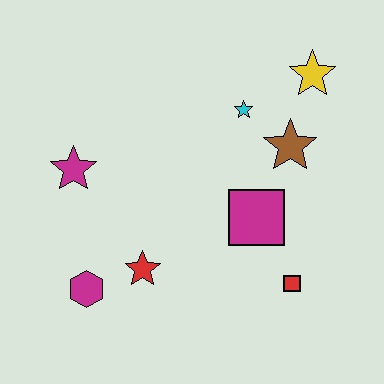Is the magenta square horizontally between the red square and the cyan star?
Yes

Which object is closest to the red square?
The magenta square is closest to the red square.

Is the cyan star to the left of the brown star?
Yes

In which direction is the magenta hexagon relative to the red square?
The magenta hexagon is to the left of the red square.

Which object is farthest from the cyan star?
The magenta hexagon is farthest from the cyan star.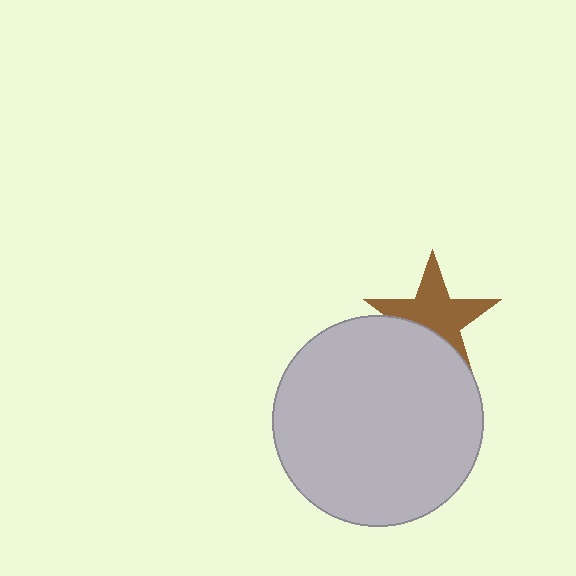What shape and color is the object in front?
The object in front is a light gray circle.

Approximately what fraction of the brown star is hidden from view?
Roughly 35% of the brown star is hidden behind the light gray circle.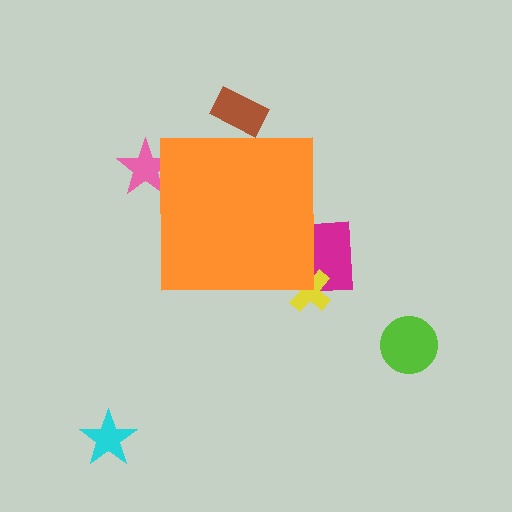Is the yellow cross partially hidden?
Yes, the yellow cross is partially hidden behind the orange square.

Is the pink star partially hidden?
Yes, the pink star is partially hidden behind the orange square.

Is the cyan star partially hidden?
No, the cyan star is fully visible.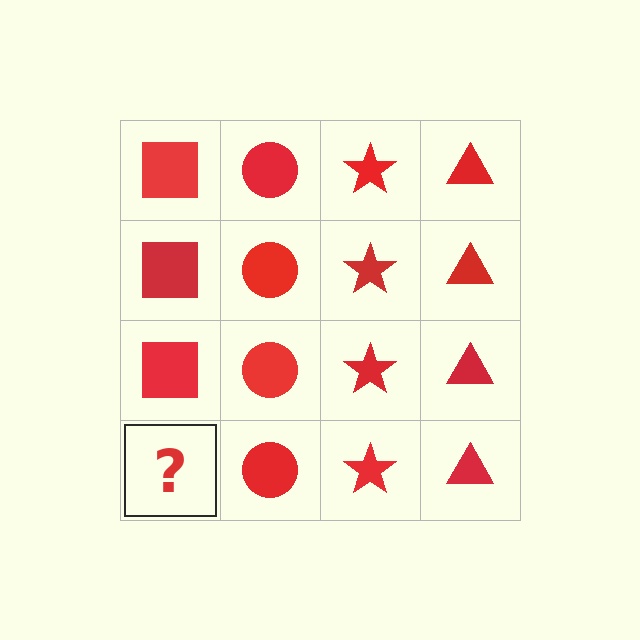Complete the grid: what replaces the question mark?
The question mark should be replaced with a red square.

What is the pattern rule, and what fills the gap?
The rule is that each column has a consistent shape. The gap should be filled with a red square.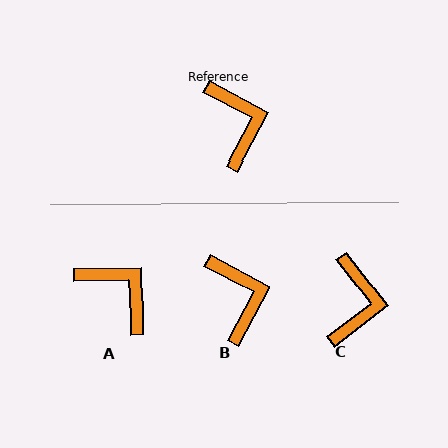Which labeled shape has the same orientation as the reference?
B.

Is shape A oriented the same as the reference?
No, it is off by about 29 degrees.